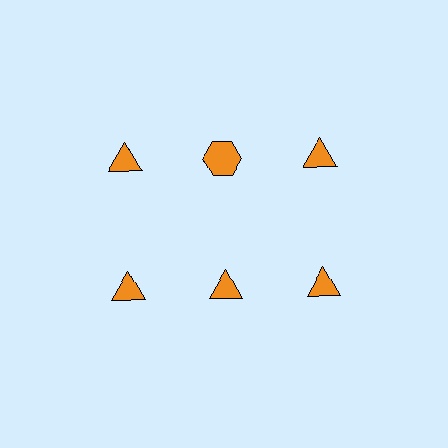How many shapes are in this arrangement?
There are 6 shapes arranged in a grid pattern.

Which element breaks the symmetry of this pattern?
The orange hexagon in the top row, second from left column breaks the symmetry. All other shapes are orange triangles.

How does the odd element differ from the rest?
It has a different shape: hexagon instead of triangle.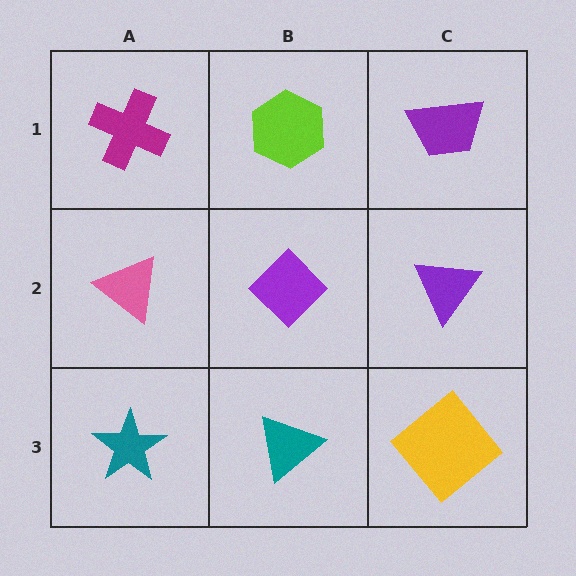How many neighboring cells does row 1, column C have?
2.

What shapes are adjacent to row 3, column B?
A purple diamond (row 2, column B), a teal star (row 3, column A), a yellow diamond (row 3, column C).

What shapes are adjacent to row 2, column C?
A purple trapezoid (row 1, column C), a yellow diamond (row 3, column C), a purple diamond (row 2, column B).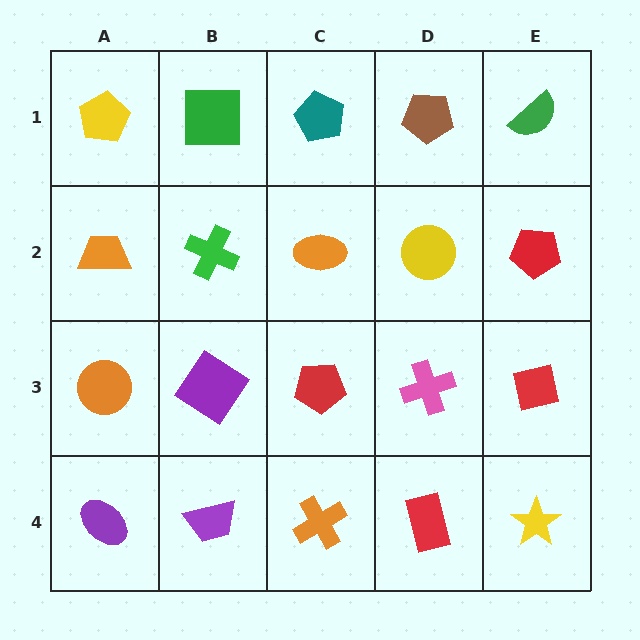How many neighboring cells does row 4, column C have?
3.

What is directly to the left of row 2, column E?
A yellow circle.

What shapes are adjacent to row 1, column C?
An orange ellipse (row 2, column C), a green square (row 1, column B), a brown pentagon (row 1, column D).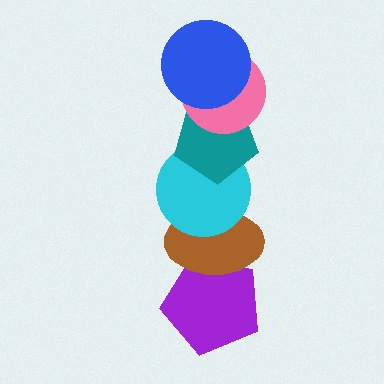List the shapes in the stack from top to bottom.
From top to bottom: the blue circle, the pink circle, the teal pentagon, the cyan circle, the brown ellipse, the purple pentagon.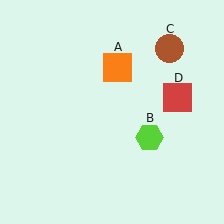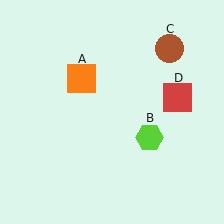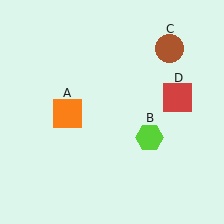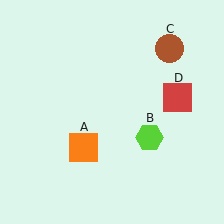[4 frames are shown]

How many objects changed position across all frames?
1 object changed position: orange square (object A).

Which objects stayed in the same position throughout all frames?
Lime hexagon (object B) and brown circle (object C) and red square (object D) remained stationary.